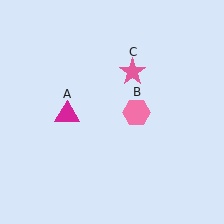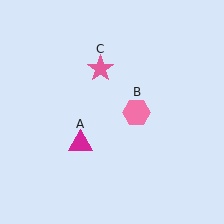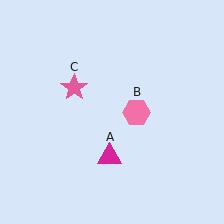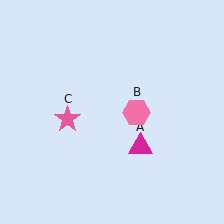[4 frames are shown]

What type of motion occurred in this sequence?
The magenta triangle (object A), pink star (object C) rotated counterclockwise around the center of the scene.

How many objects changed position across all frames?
2 objects changed position: magenta triangle (object A), pink star (object C).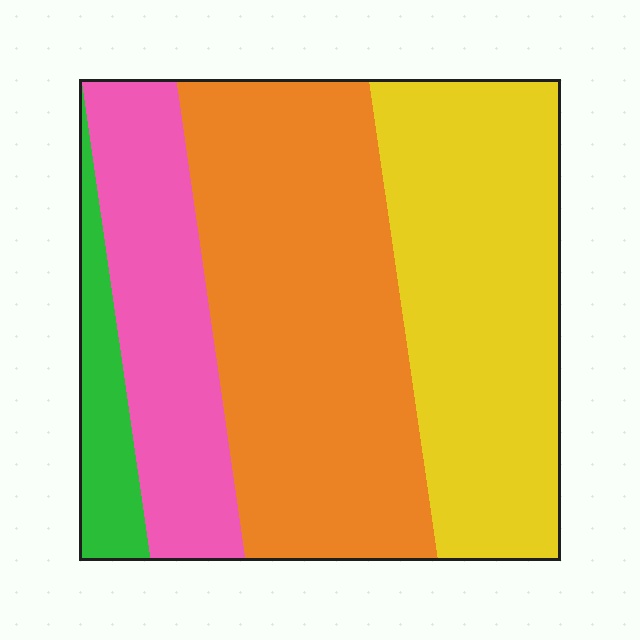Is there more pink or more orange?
Orange.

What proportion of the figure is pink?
Pink takes up less than a quarter of the figure.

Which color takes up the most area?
Orange, at roughly 40%.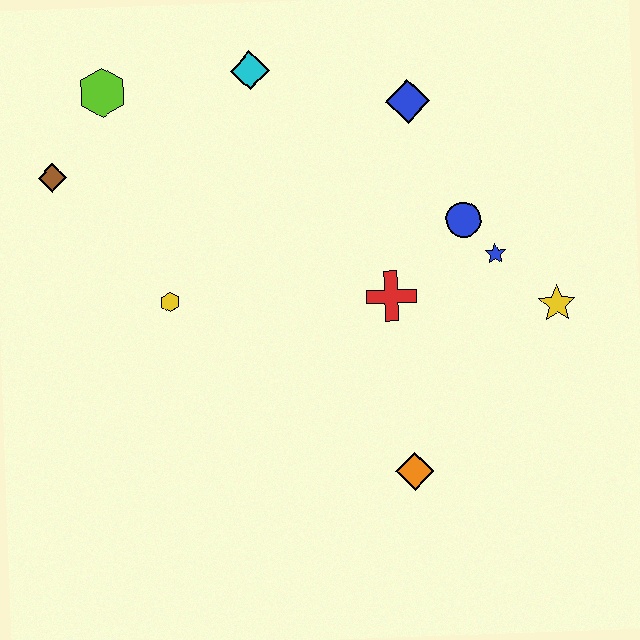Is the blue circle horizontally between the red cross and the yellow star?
Yes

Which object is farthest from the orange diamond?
The lime hexagon is farthest from the orange diamond.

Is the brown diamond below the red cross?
No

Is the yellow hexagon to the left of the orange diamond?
Yes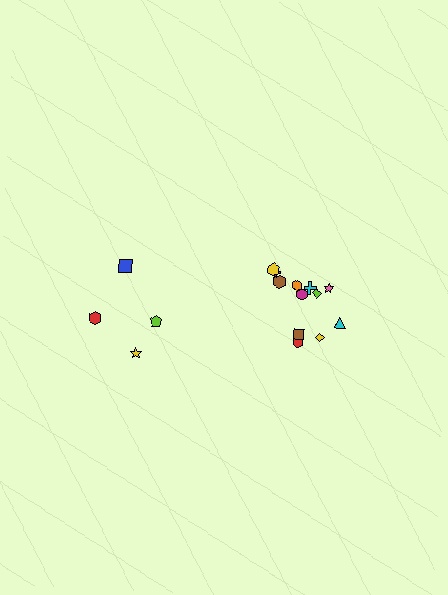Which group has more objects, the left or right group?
The right group.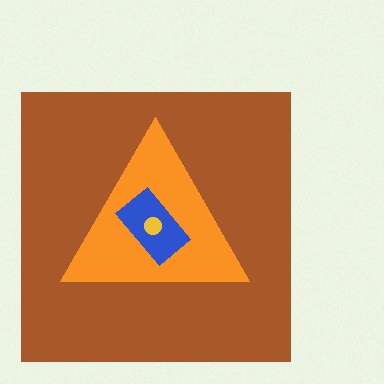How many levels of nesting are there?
4.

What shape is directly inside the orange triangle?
The blue rectangle.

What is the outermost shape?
The brown square.